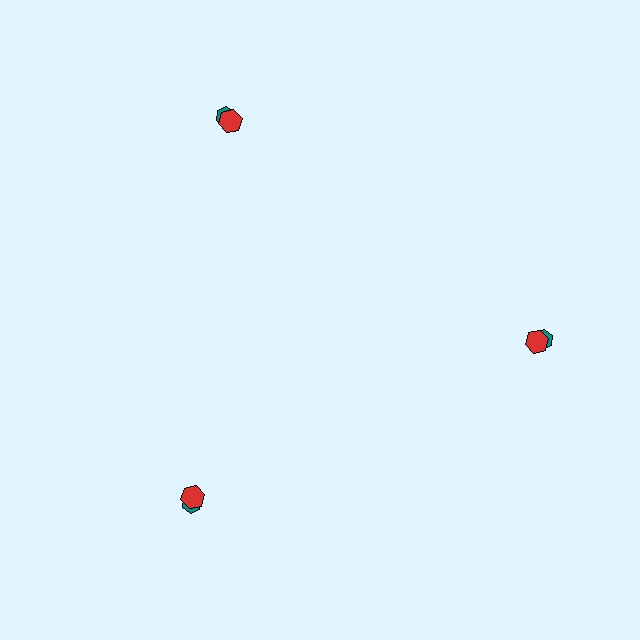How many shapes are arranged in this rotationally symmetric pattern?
There are 6 shapes, arranged in 3 groups of 2.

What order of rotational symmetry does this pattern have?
This pattern has 3-fold rotational symmetry.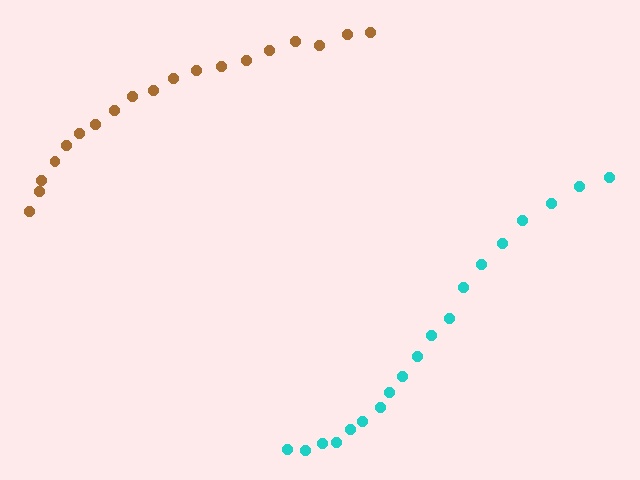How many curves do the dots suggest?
There are 2 distinct paths.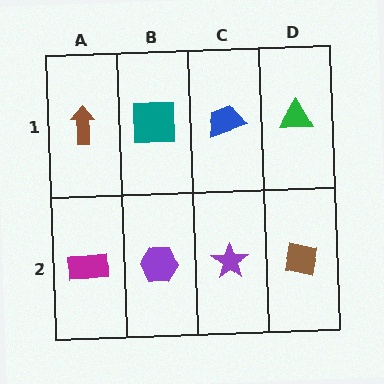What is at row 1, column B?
A teal square.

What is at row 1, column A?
A brown arrow.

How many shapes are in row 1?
4 shapes.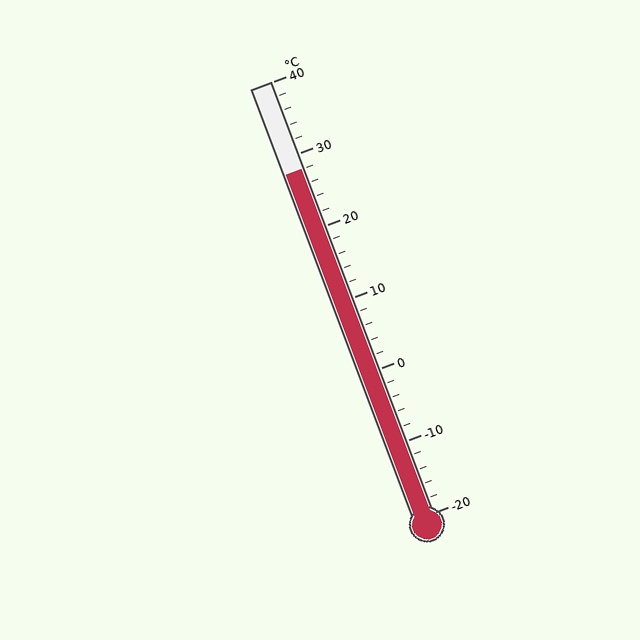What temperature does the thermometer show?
The thermometer shows approximately 28°C.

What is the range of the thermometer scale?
The thermometer scale ranges from -20°C to 40°C.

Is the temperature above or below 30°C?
The temperature is below 30°C.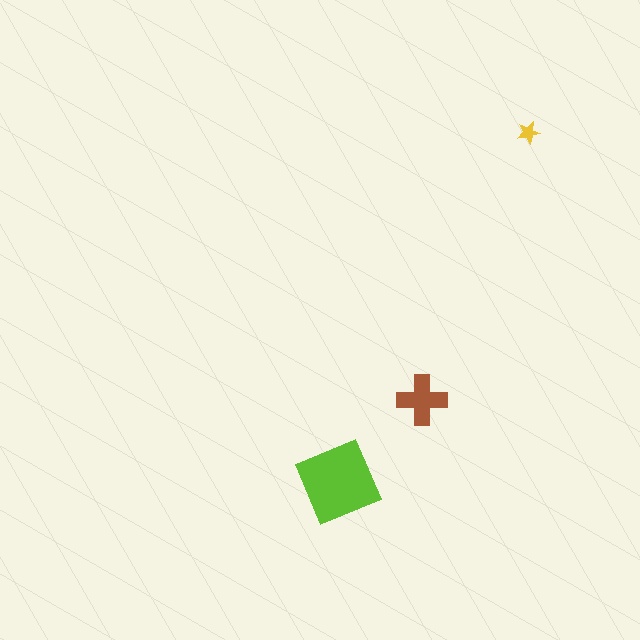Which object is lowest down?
The lime diamond is bottommost.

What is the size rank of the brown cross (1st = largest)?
2nd.